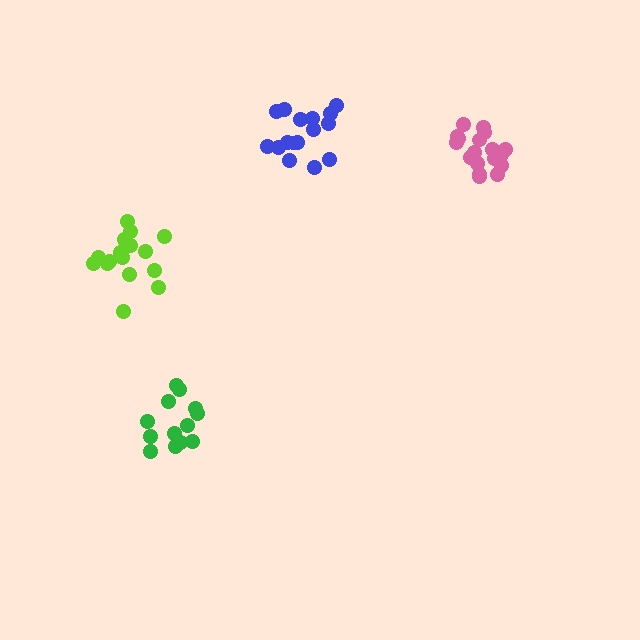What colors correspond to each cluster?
The clusters are colored: green, pink, blue, lime.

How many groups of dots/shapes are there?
There are 4 groups.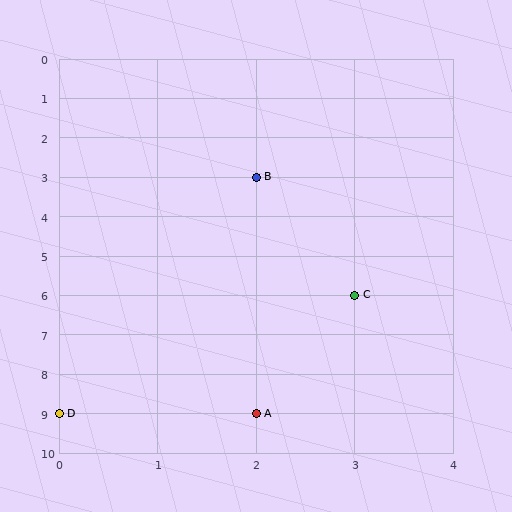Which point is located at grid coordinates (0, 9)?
Point D is at (0, 9).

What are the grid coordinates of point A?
Point A is at grid coordinates (2, 9).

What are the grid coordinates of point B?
Point B is at grid coordinates (2, 3).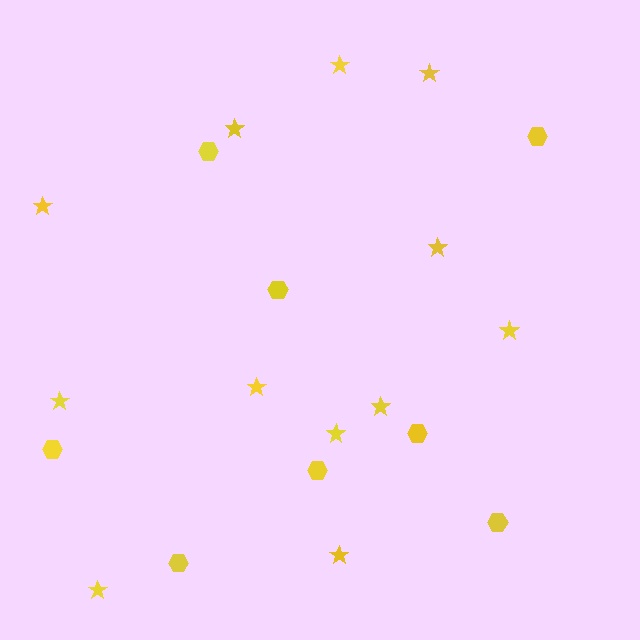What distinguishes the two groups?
There are 2 groups: one group of stars (12) and one group of hexagons (8).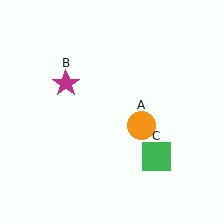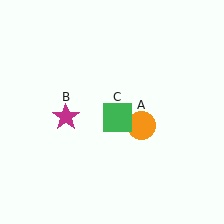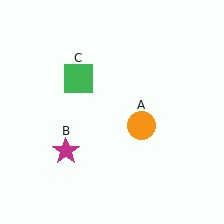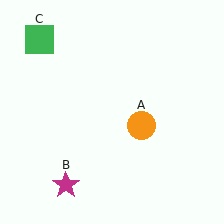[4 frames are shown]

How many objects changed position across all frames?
2 objects changed position: magenta star (object B), green square (object C).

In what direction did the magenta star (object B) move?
The magenta star (object B) moved down.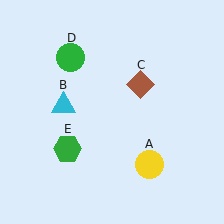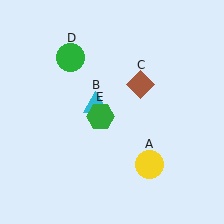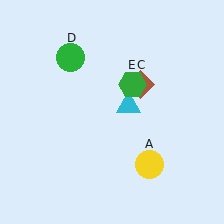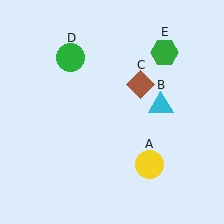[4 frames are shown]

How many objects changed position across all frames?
2 objects changed position: cyan triangle (object B), green hexagon (object E).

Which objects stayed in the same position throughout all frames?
Yellow circle (object A) and brown diamond (object C) and green circle (object D) remained stationary.